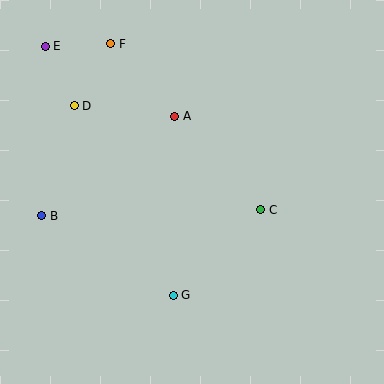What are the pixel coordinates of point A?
Point A is at (175, 116).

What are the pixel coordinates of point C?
Point C is at (261, 210).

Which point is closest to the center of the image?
Point C at (261, 210) is closest to the center.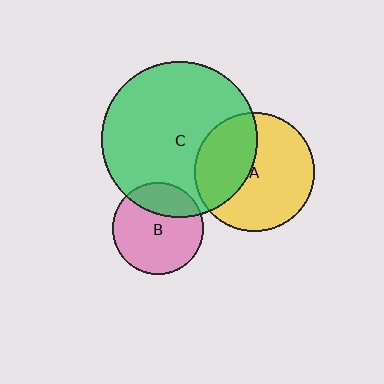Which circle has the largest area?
Circle C (green).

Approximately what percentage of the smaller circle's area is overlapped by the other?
Approximately 40%.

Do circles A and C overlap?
Yes.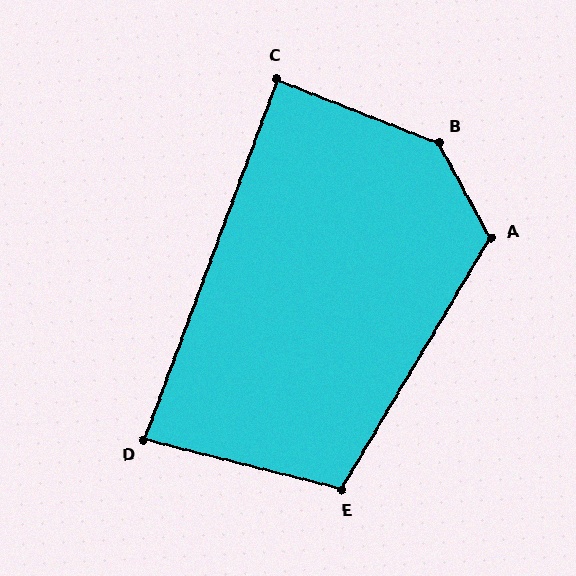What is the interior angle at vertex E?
Approximately 106 degrees (obtuse).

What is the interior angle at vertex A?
Approximately 121 degrees (obtuse).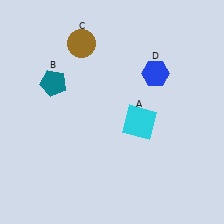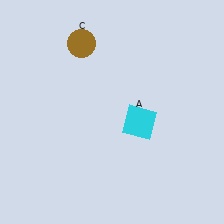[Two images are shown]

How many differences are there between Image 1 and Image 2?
There are 2 differences between the two images.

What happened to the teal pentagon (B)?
The teal pentagon (B) was removed in Image 2. It was in the top-left area of Image 1.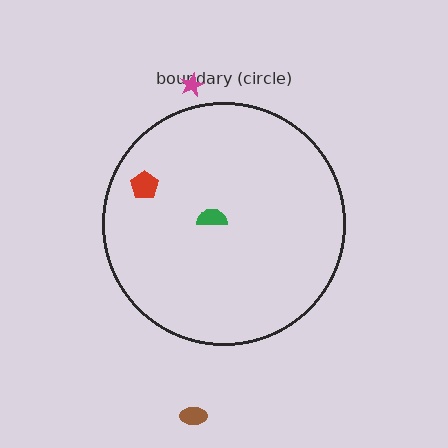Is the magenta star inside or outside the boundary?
Outside.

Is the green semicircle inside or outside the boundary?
Inside.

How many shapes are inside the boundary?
2 inside, 2 outside.